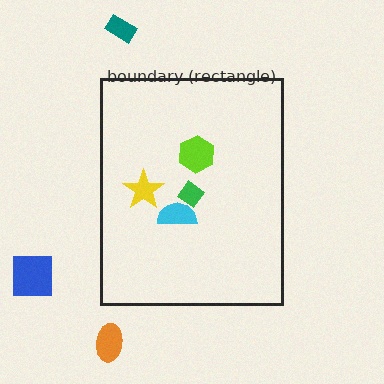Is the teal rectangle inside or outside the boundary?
Outside.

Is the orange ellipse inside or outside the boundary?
Outside.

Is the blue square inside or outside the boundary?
Outside.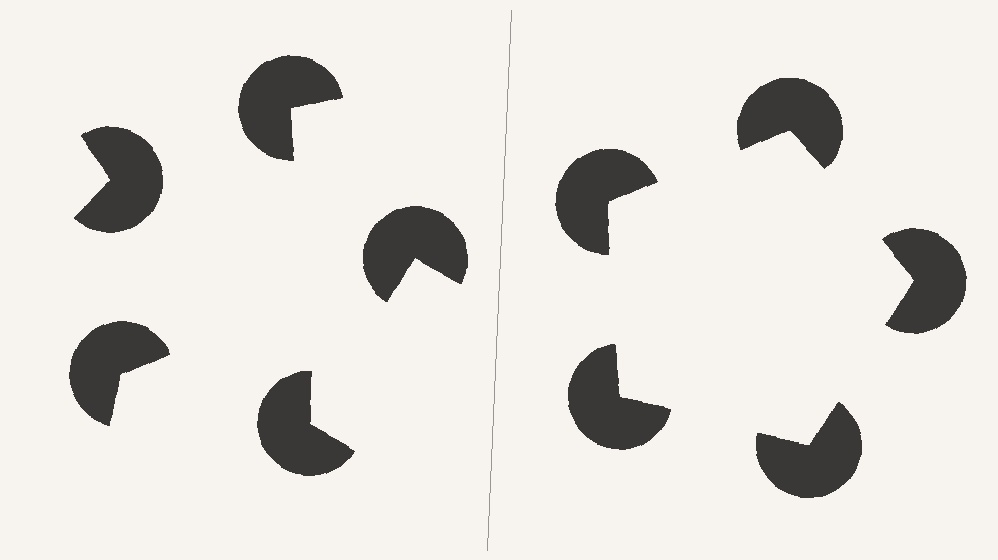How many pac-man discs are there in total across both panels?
10 — 5 on each side.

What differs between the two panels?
The pac-man discs are positioned identically on both sides; only the wedge orientations differ. On the right they align to a pentagon; on the left they are misaligned.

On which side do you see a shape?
An illusory pentagon appears on the right side. On the left side the wedge cuts are rotated, so no coherent shape forms.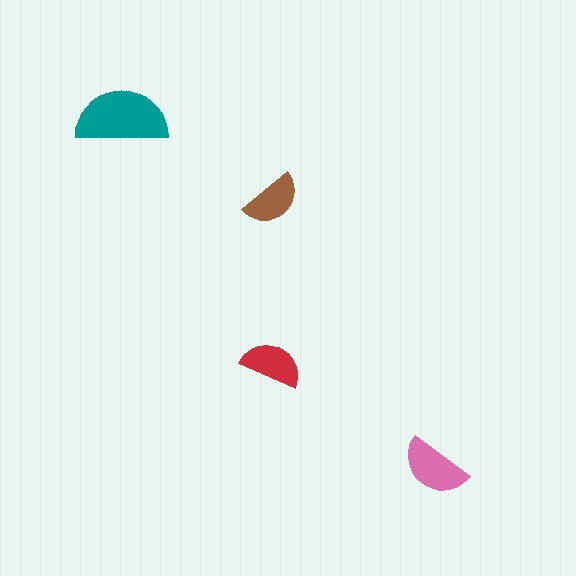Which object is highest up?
The teal semicircle is topmost.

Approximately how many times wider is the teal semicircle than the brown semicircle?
About 1.5 times wider.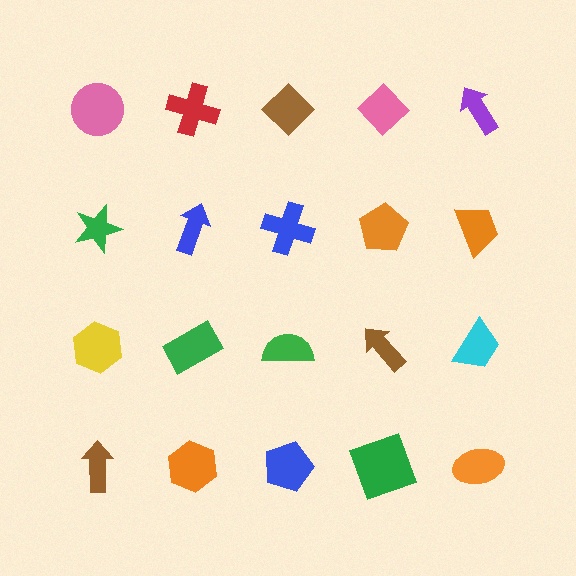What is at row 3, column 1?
A yellow hexagon.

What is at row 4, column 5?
An orange ellipse.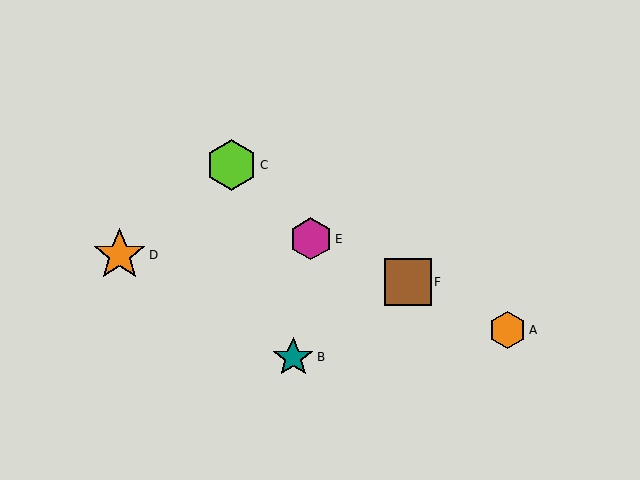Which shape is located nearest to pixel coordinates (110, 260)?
The orange star (labeled D) at (120, 255) is nearest to that location.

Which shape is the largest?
The orange star (labeled D) is the largest.